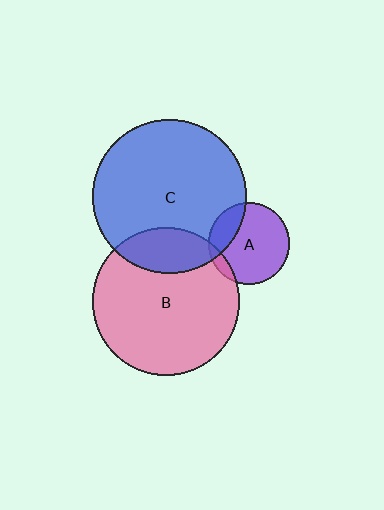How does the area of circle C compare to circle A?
Approximately 3.5 times.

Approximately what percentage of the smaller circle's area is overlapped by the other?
Approximately 20%.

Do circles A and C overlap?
Yes.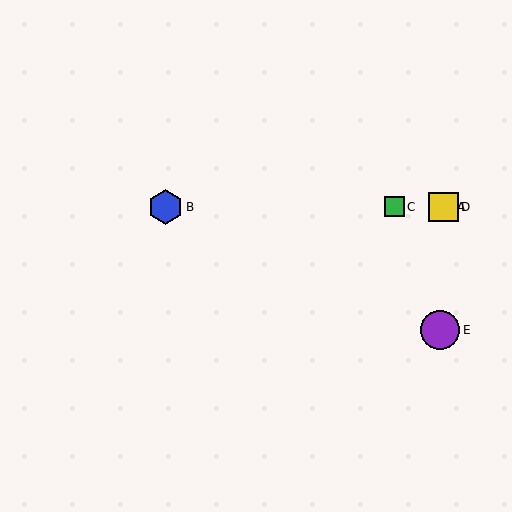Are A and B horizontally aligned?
Yes, both are at y≈207.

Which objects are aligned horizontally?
Objects A, B, C, D are aligned horizontally.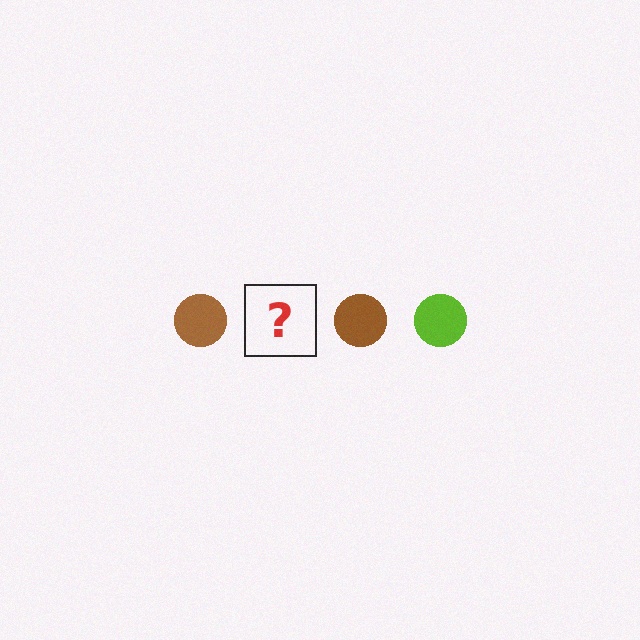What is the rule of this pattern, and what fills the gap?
The rule is that the pattern cycles through brown, lime circles. The gap should be filled with a lime circle.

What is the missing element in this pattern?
The missing element is a lime circle.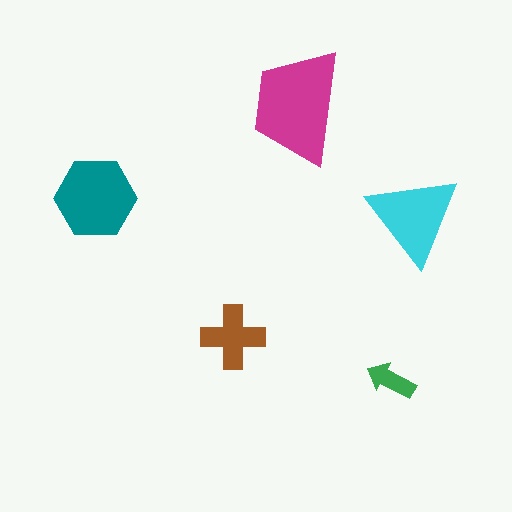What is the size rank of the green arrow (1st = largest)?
5th.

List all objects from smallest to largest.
The green arrow, the brown cross, the cyan triangle, the teal hexagon, the magenta trapezoid.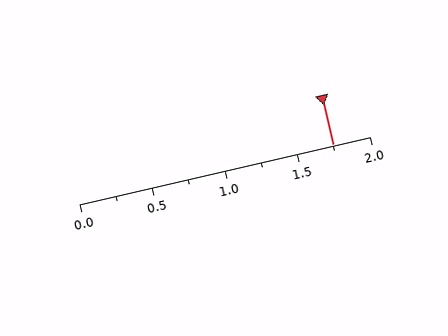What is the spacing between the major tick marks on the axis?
The major ticks are spaced 0.5 apart.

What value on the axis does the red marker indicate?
The marker indicates approximately 1.75.